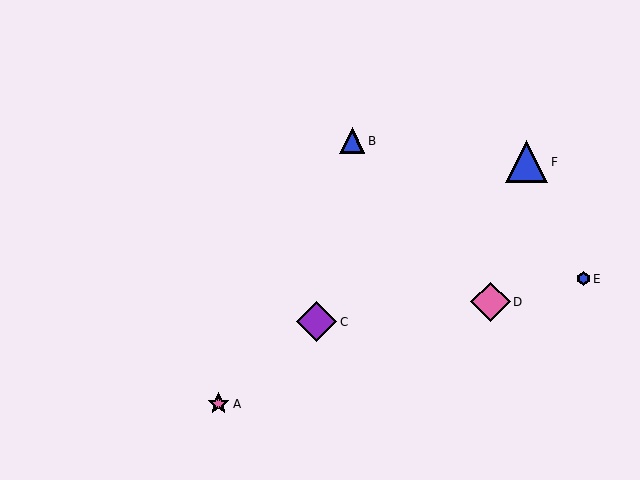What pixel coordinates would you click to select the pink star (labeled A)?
Click at (219, 404) to select the pink star A.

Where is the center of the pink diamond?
The center of the pink diamond is at (490, 302).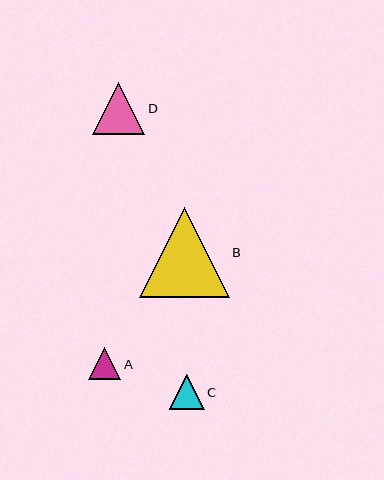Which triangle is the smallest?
Triangle A is the smallest with a size of approximately 32 pixels.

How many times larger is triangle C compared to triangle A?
Triangle C is approximately 1.1 times the size of triangle A.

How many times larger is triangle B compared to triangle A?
Triangle B is approximately 2.8 times the size of triangle A.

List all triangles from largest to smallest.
From largest to smallest: B, D, C, A.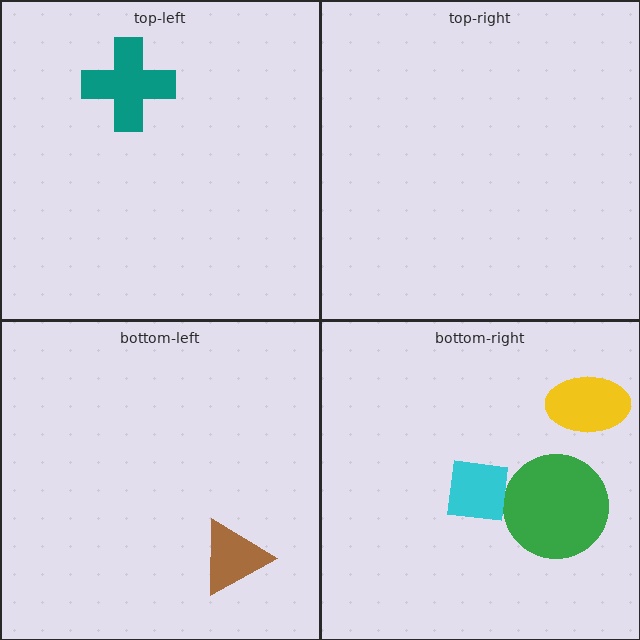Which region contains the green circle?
The bottom-right region.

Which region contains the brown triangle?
The bottom-left region.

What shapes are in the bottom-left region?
The brown triangle.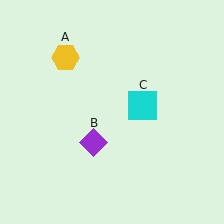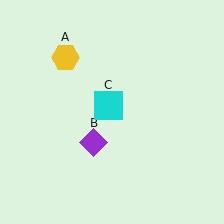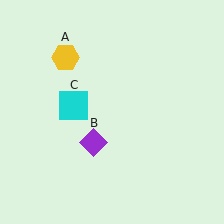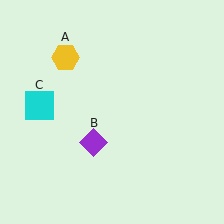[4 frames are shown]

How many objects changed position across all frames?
1 object changed position: cyan square (object C).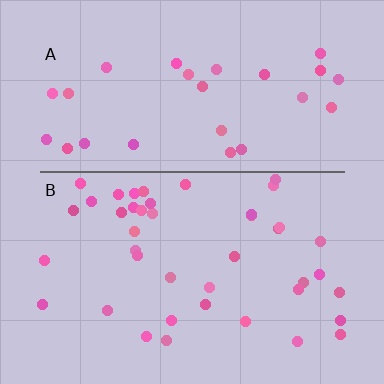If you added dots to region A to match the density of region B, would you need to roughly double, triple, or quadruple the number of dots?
Approximately double.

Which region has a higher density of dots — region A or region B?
B (the bottom).